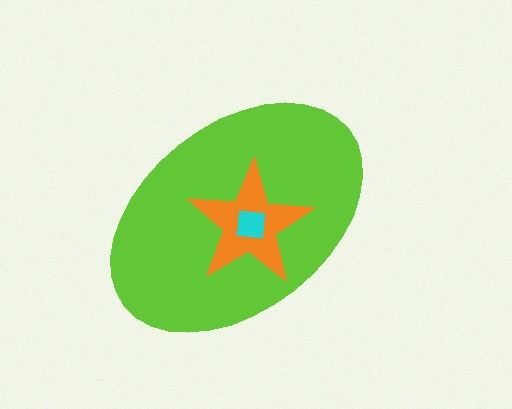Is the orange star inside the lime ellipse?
Yes.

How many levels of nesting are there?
3.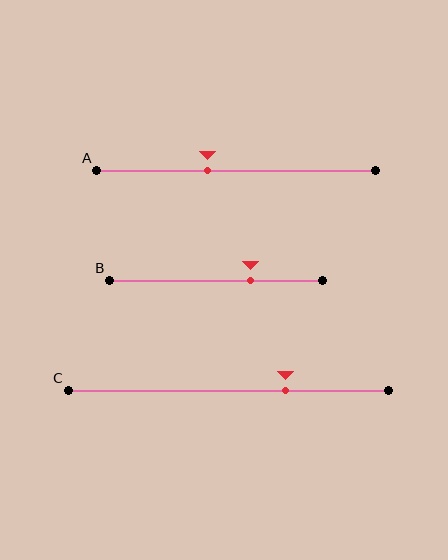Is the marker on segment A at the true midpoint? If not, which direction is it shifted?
No, the marker on segment A is shifted to the left by about 10% of the segment length.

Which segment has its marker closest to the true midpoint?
Segment A has its marker closest to the true midpoint.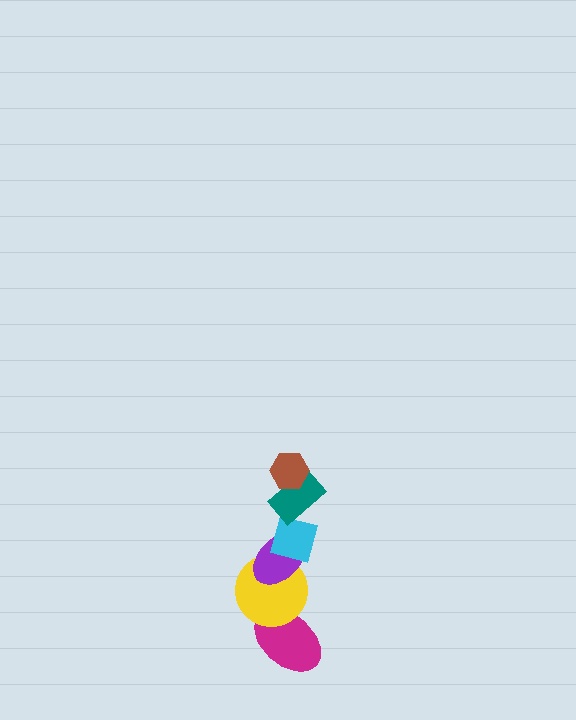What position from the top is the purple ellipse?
The purple ellipse is 4th from the top.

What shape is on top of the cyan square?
The teal rectangle is on top of the cyan square.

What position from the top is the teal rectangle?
The teal rectangle is 2nd from the top.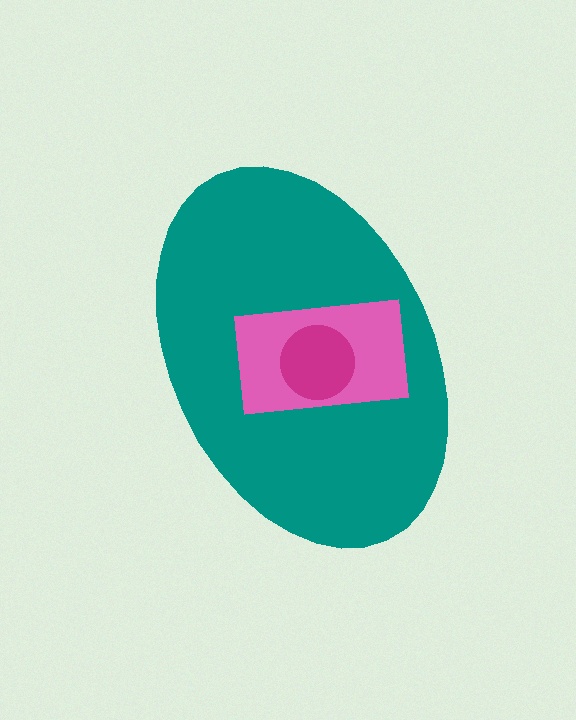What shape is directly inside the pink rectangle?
The magenta circle.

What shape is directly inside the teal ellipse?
The pink rectangle.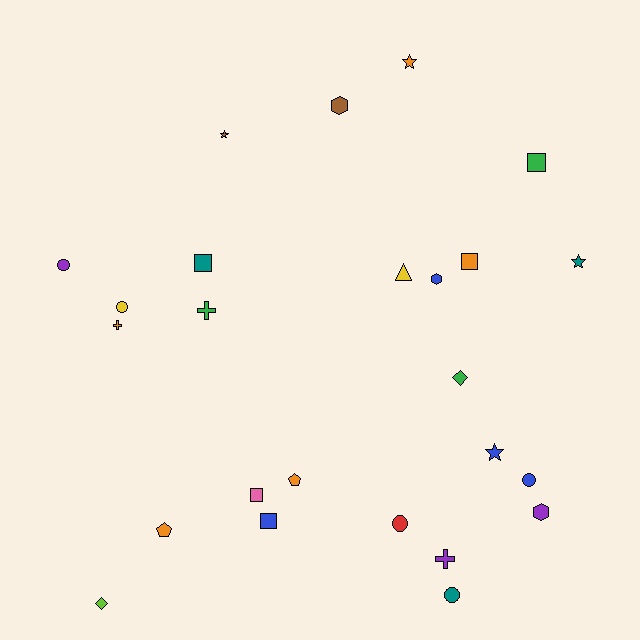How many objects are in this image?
There are 25 objects.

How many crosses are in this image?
There are 3 crosses.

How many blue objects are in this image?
There are 4 blue objects.